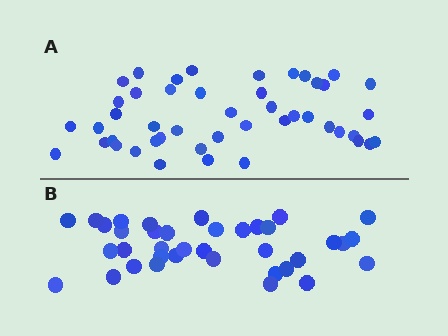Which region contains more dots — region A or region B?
Region A (the top region) has more dots.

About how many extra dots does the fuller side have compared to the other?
Region A has roughly 8 or so more dots than region B.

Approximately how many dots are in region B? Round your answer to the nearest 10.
About 40 dots. (The exact count is 37, which rounds to 40.)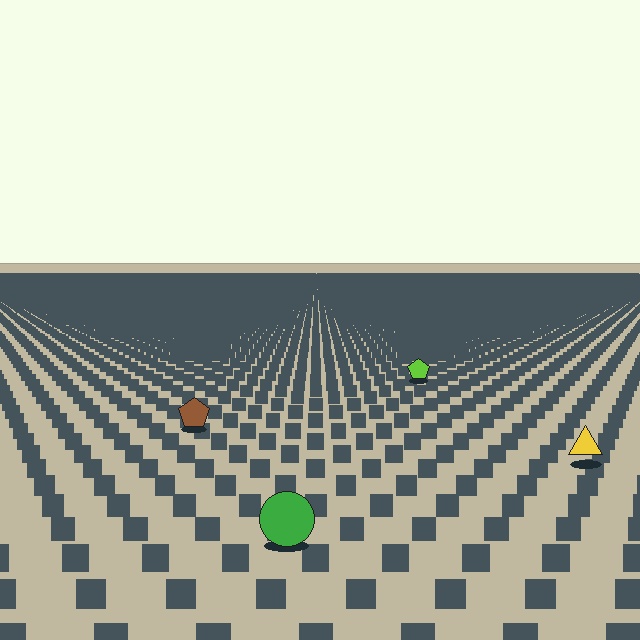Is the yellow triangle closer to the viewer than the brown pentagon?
Yes. The yellow triangle is closer — you can tell from the texture gradient: the ground texture is coarser near it.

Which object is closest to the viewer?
The green circle is closest. The texture marks near it are larger and more spread out.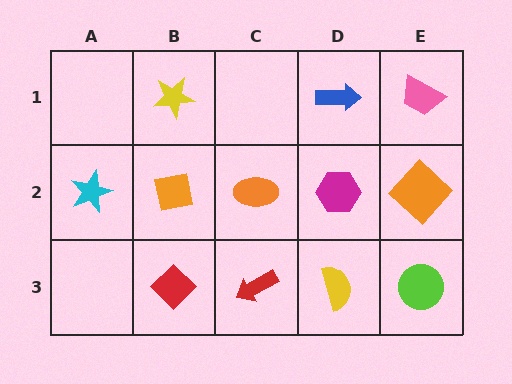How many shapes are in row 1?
3 shapes.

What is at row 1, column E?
A pink trapezoid.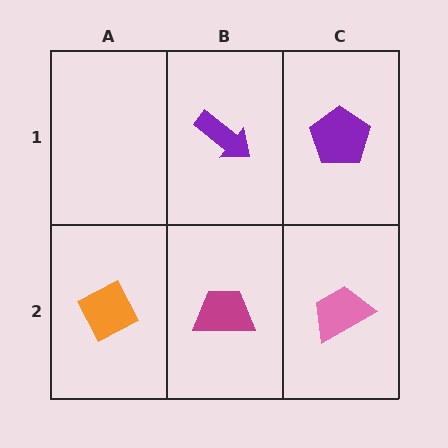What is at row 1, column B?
A purple arrow.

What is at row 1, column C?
A purple pentagon.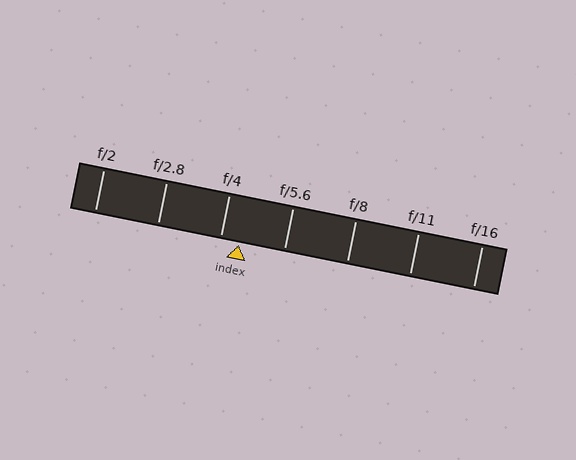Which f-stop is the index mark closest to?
The index mark is closest to f/4.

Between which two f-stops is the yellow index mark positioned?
The index mark is between f/4 and f/5.6.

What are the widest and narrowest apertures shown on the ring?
The widest aperture shown is f/2 and the narrowest is f/16.